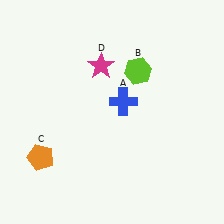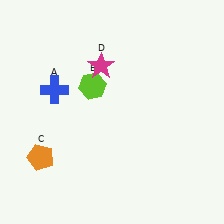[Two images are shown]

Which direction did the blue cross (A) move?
The blue cross (A) moved left.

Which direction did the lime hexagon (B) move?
The lime hexagon (B) moved left.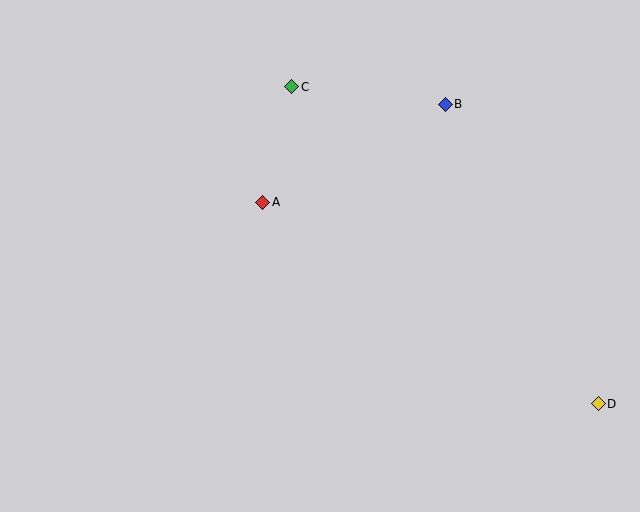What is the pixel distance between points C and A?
The distance between C and A is 119 pixels.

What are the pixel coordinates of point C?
Point C is at (292, 87).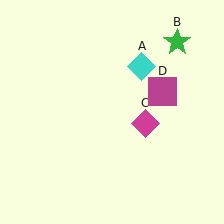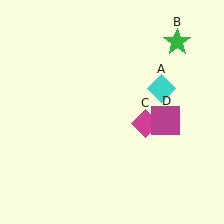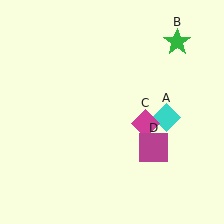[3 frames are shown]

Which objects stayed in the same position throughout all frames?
Green star (object B) and magenta diamond (object C) remained stationary.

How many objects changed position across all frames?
2 objects changed position: cyan diamond (object A), magenta square (object D).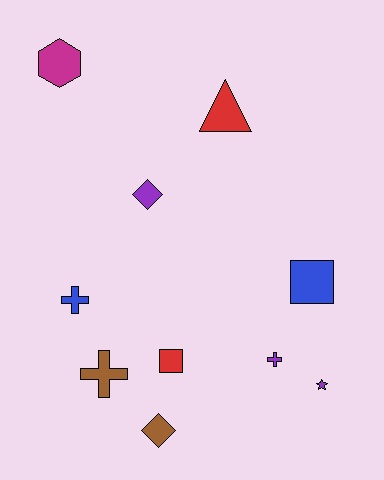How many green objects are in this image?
There are no green objects.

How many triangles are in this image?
There is 1 triangle.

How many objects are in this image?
There are 10 objects.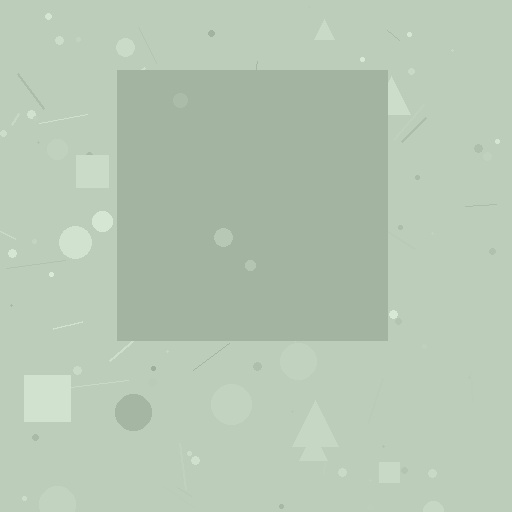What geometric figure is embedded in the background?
A square is embedded in the background.